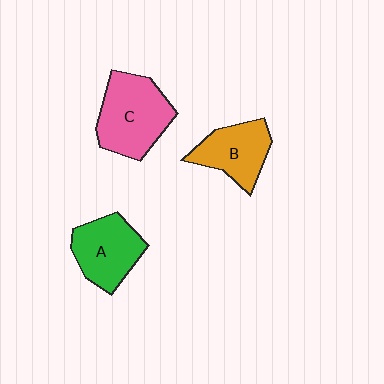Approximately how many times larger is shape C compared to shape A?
Approximately 1.2 times.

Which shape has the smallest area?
Shape B (orange).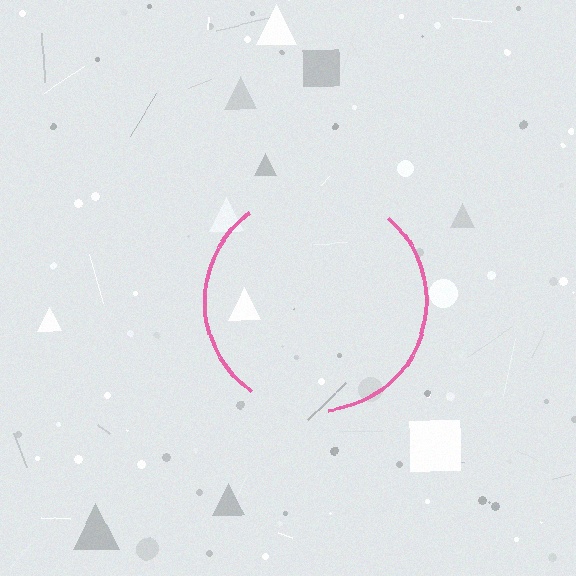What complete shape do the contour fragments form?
The contour fragments form a circle.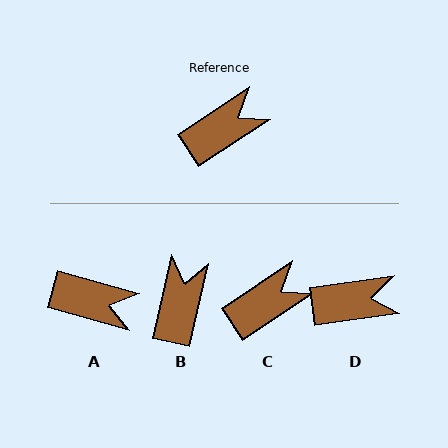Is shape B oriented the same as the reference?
No, it is off by about 44 degrees.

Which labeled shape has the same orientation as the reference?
C.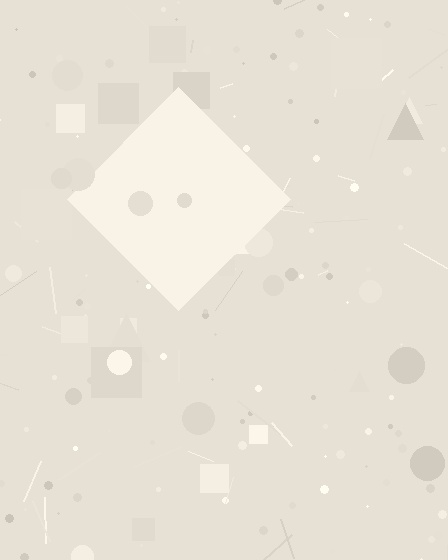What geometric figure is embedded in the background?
A diamond is embedded in the background.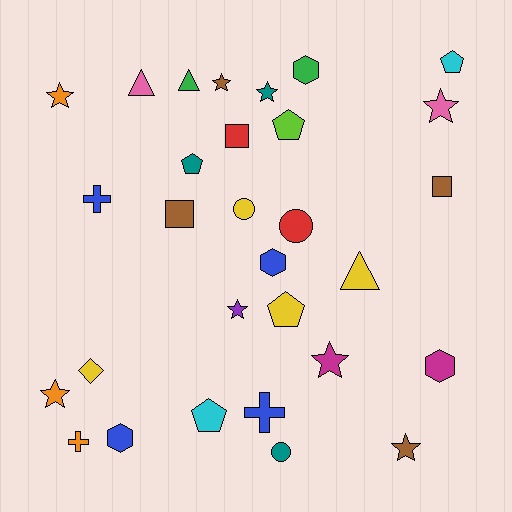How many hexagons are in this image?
There are 4 hexagons.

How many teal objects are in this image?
There are 3 teal objects.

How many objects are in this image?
There are 30 objects.